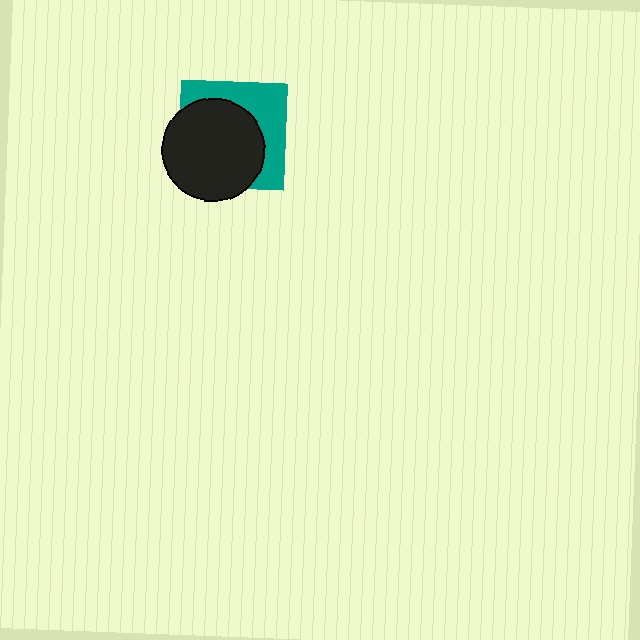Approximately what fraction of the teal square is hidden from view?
Roughly 60% of the teal square is hidden behind the black circle.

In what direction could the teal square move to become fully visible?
The teal square could move toward the upper-right. That would shift it out from behind the black circle entirely.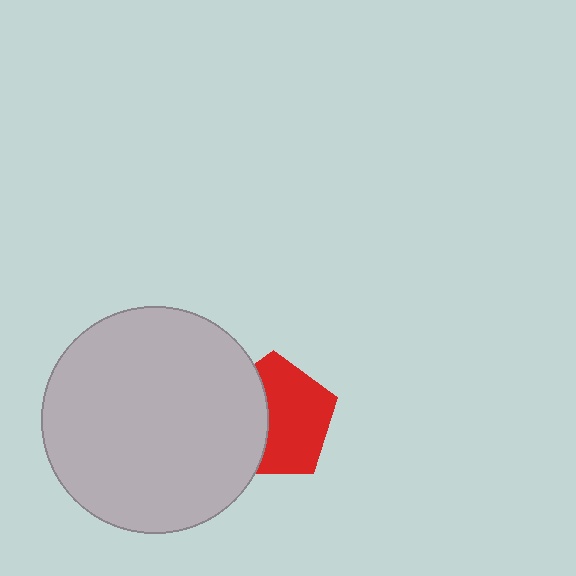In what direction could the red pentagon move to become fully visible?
The red pentagon could move right. That would shift it out from behind the light gray circle entirely.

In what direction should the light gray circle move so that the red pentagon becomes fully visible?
The light gray circle should move left. That is the shortest direction to clear the overlap and leave the red pentagon fully visible.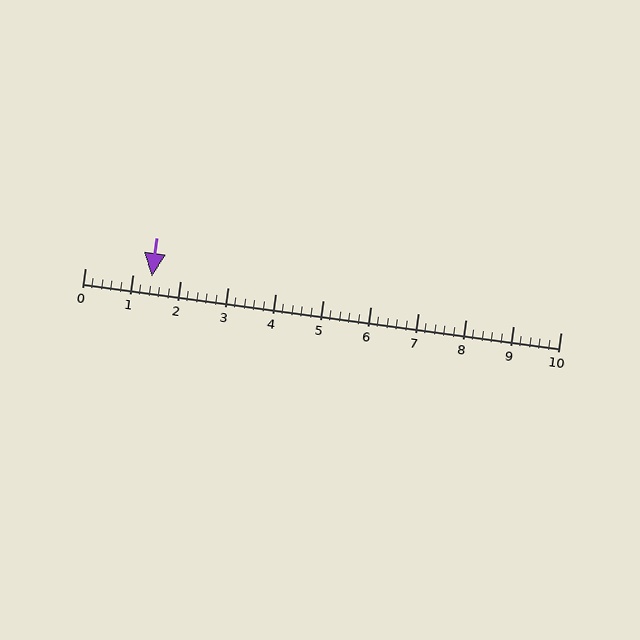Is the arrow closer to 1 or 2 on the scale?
The arrow is closer to 1.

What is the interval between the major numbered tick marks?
The major tick marks are spaced 1 units apart.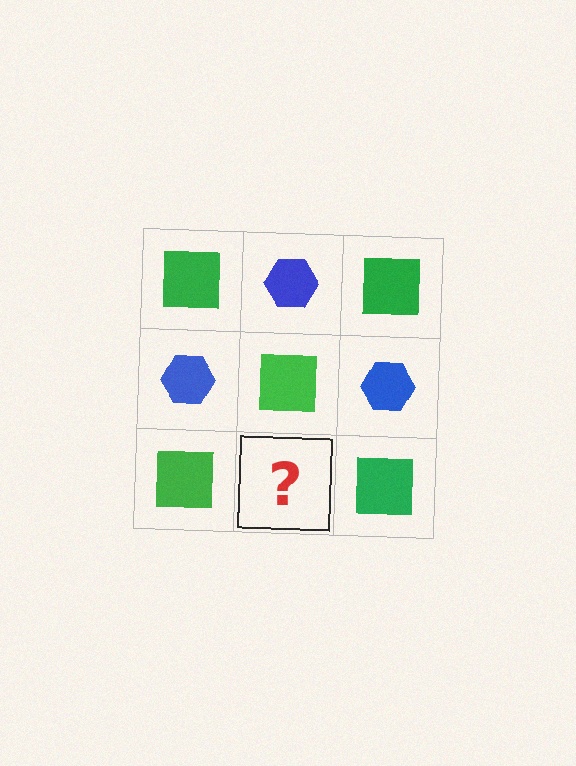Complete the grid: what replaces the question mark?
The question mark should be replaced with a blue hexagon.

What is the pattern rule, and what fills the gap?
The rule is that it alternates green square and blue hexagon in a checkerboard pattern. The gap should be filled with a blue hexagon.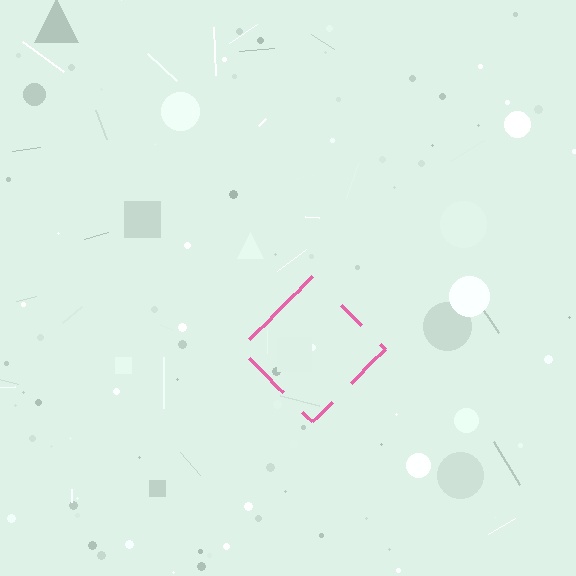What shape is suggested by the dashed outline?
The dashed outline suggests a diamond.